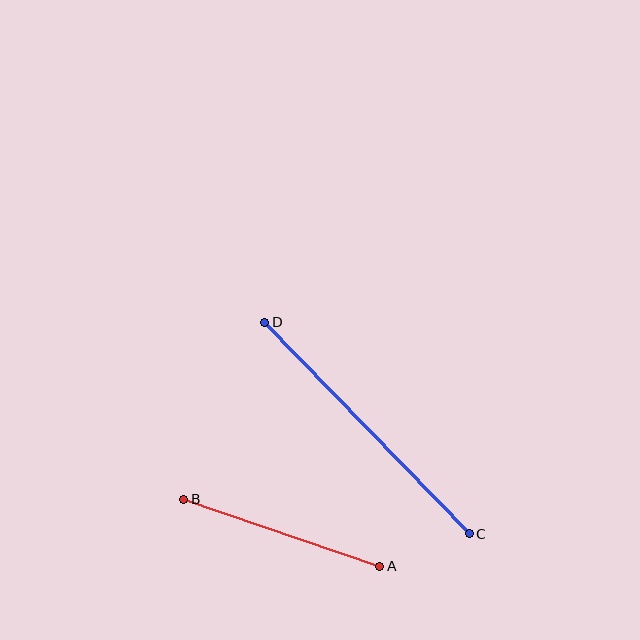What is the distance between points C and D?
The distance is approximately 295 pixels.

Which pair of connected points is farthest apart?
Points C and D are farthest apart.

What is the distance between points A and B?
The distance is approximately 207 pixels.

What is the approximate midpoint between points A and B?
The midpoint is at approximately (282, 533) pixels.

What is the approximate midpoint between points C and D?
The midpoint is at approximately (367, 428) pixels.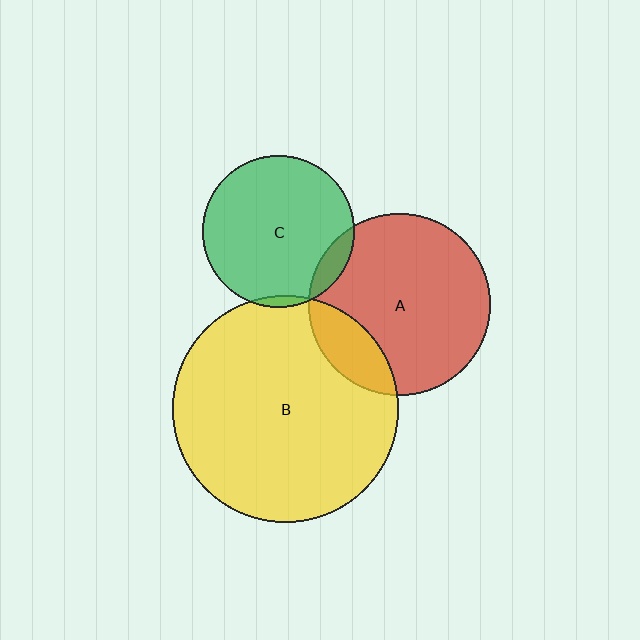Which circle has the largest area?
Circle B (yellow).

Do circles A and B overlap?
Yes.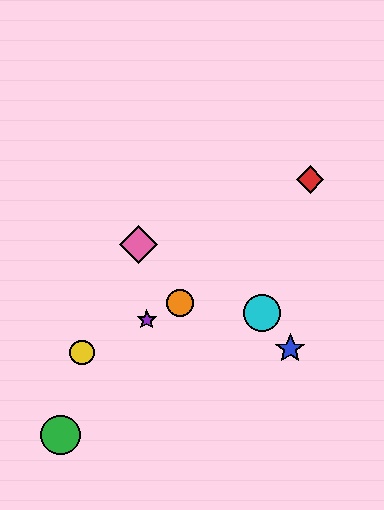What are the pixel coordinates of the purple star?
The purple star is at (147, 320).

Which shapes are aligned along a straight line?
The yellow circle, the purple star, the orange circle are aligned along a straight line.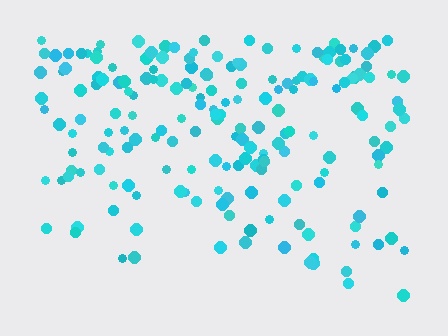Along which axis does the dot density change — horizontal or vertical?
Vertical.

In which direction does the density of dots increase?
From bottom to top, with the top side densest.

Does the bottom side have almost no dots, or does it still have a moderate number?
Still a moderate number, just noticeably fewer than the top.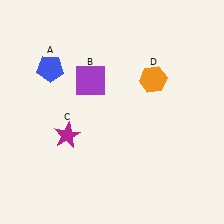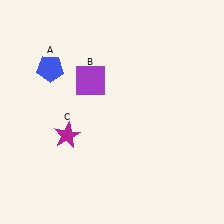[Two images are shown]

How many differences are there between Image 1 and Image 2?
There is 1 difference between the two images.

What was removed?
The orange hexagon (D) was removed in Image 2.